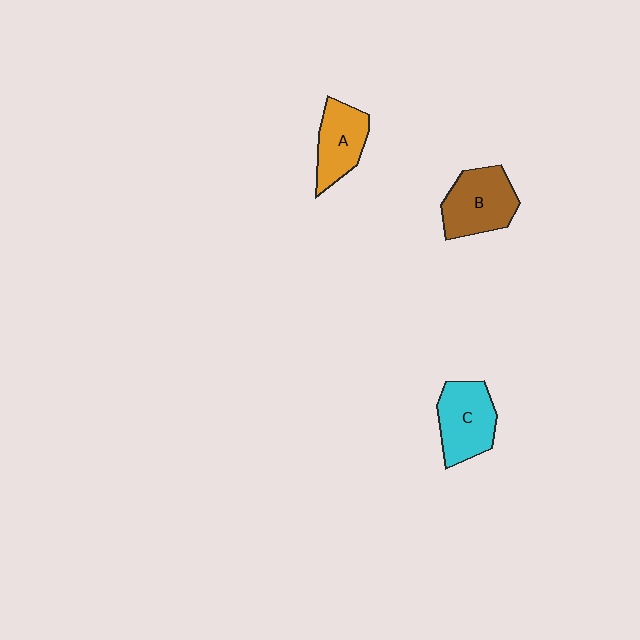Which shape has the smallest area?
Shape A (orange).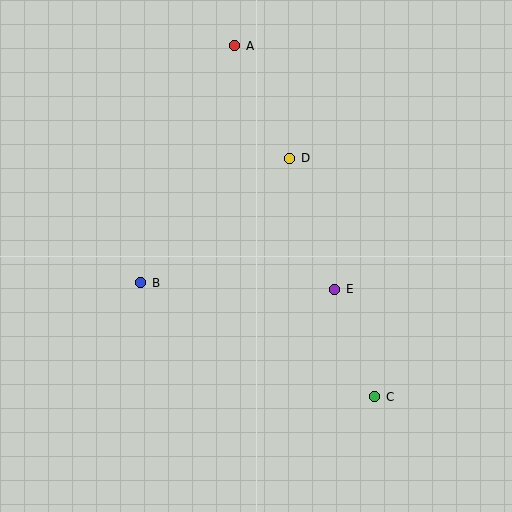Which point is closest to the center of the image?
Point E at (335, 289) is closest to the center.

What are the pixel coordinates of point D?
Point D is at (290, 159).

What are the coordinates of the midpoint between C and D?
The midpoint between C and D is at (332, 278).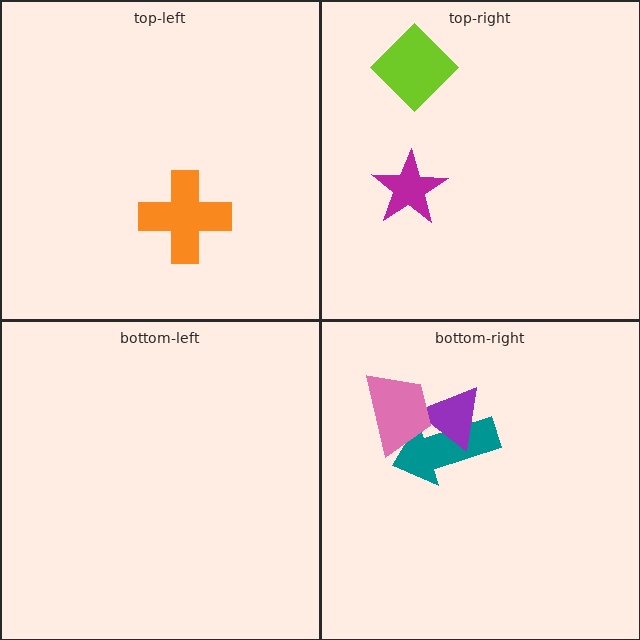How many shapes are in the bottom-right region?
3.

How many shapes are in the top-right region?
2.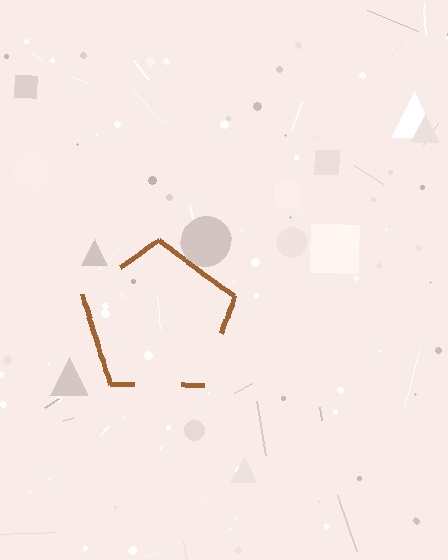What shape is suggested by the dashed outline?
The dashed outline suggests a pentagon.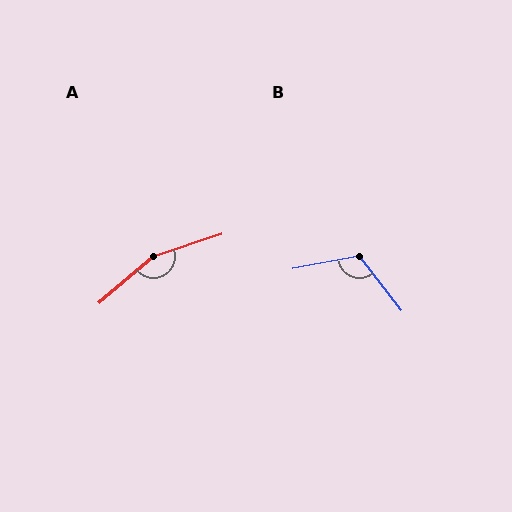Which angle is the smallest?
B, at approximately 117 degrees.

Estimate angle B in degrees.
Approximately 117 degrees.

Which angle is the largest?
A, at approximately 158 degrees.